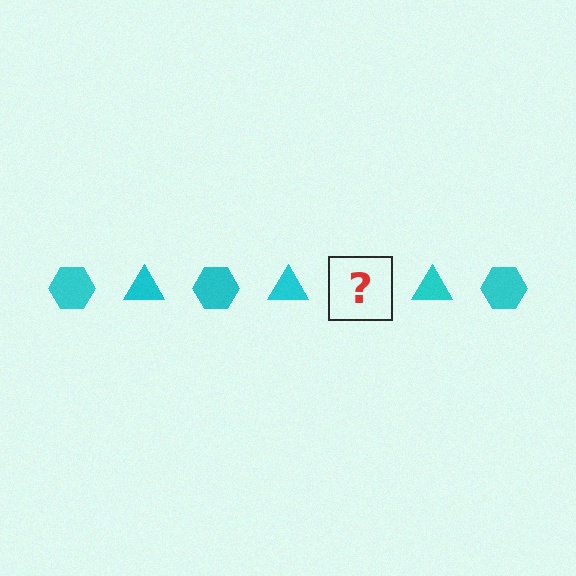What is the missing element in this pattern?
The missing element is a cyan hexagon.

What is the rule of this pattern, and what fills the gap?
The rule is that the pattern cycles through hexagon, triangle shapes in cyan. The gap should be filled with a cyan hexagon.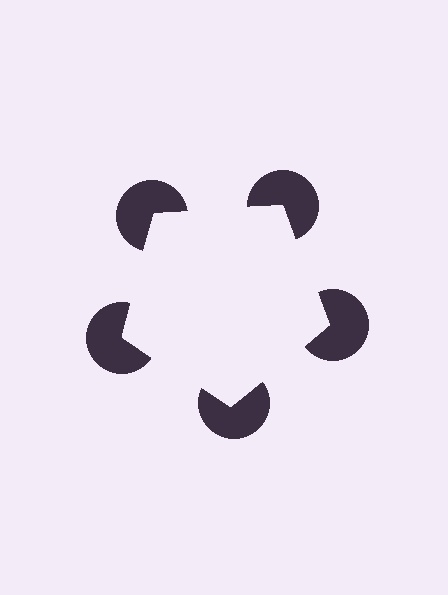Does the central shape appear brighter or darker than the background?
It typically appears slightly brighter than the background, even though no actual brightness change is drawn.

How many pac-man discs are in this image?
There are 5 — one at each vertex of the illusory pentagon.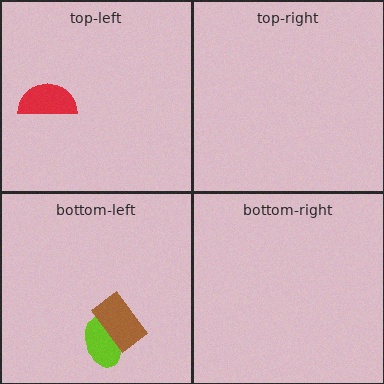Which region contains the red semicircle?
The top-left region.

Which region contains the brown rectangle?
The bottom-left region.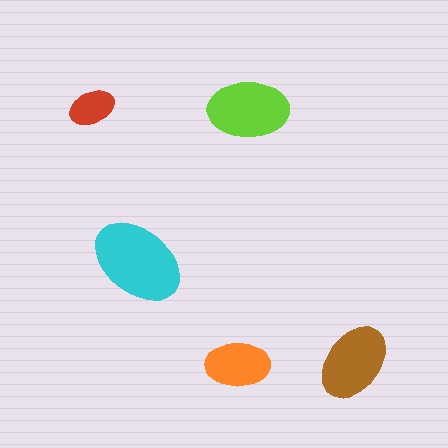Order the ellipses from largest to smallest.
the cyan one, the lime one, the brown one, the orange one, the red one.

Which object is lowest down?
The orange ellipse is bottommost.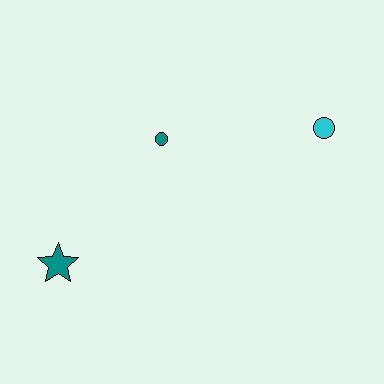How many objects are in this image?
There are 3 objects.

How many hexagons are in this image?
There are no hexagons.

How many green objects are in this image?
There are no green objects.